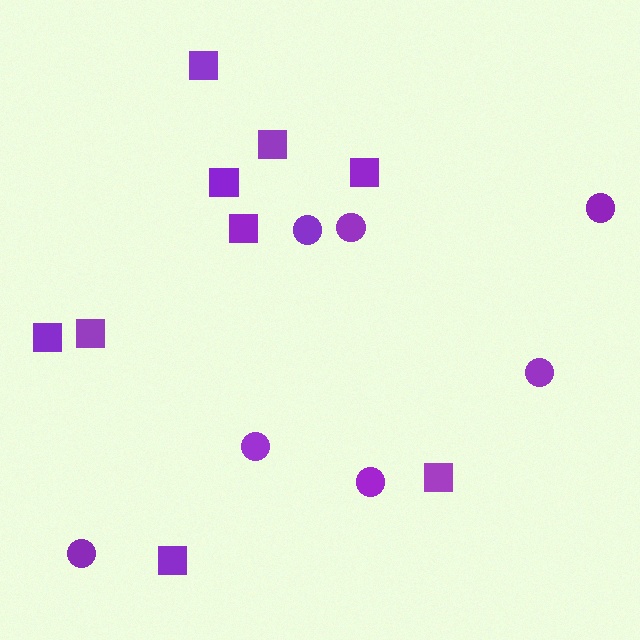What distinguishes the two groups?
There are 2 groups: one group of squares (9) and one group of circles (7).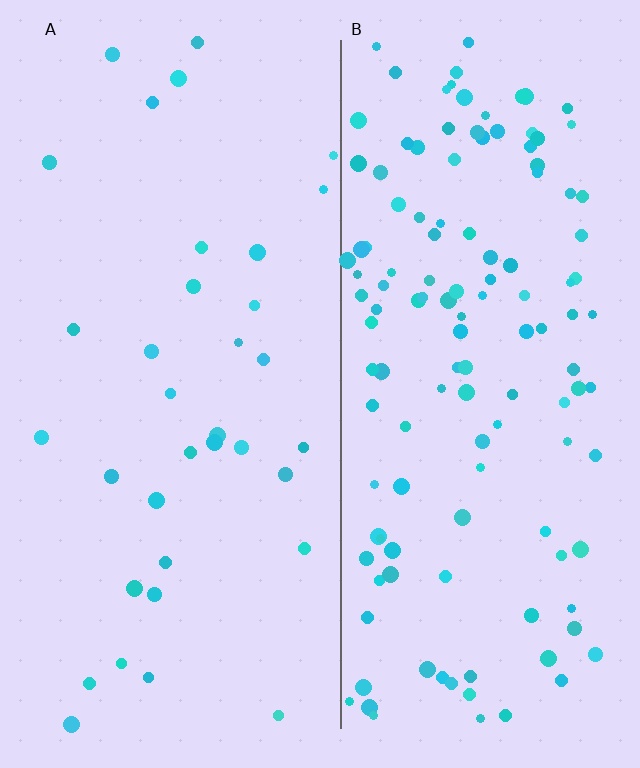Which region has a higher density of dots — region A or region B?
B (the right).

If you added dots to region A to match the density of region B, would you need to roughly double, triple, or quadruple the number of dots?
Approximately quadruple.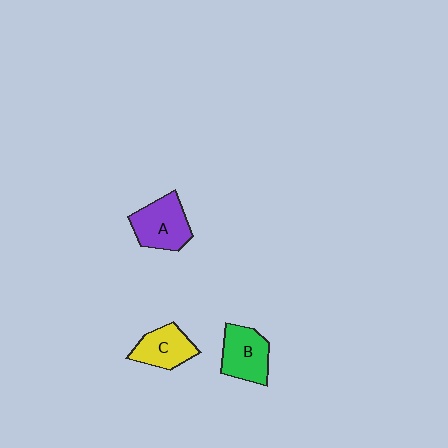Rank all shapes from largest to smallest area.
From largest to smallest: A (purple), B (green), C (yellow).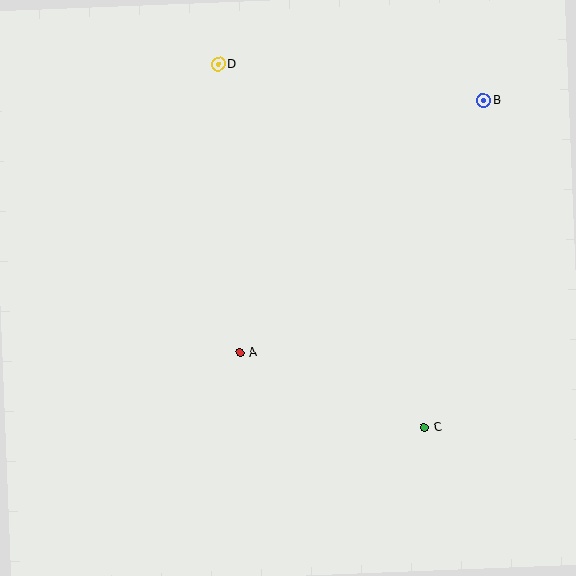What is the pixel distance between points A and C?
The distance between A and C is 199 pixels.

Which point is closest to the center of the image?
Point A at (240, 353) is closest to the center.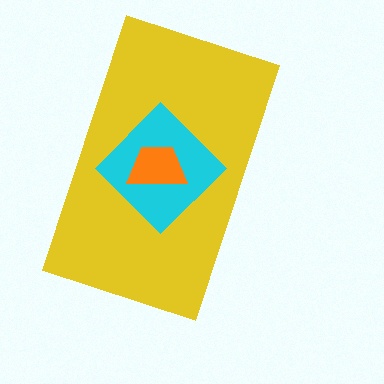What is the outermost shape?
The yellow rectangle.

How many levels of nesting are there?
3.